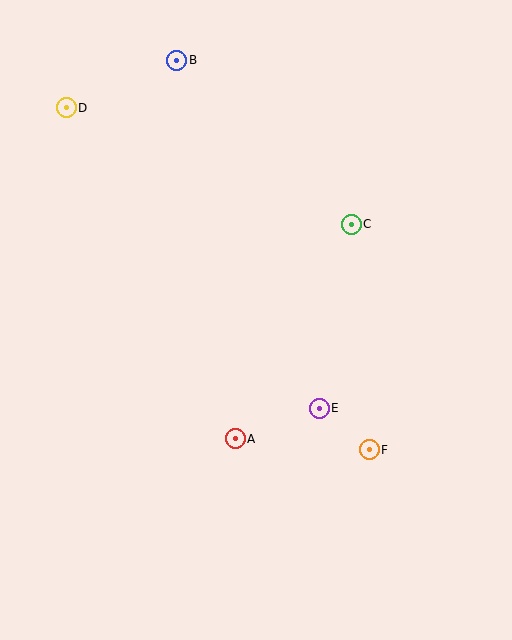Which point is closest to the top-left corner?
Point D is closest to the top-left corner.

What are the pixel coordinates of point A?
Point A is at (235, 439).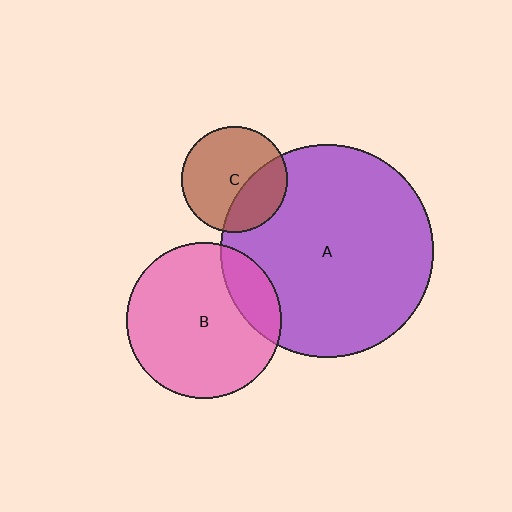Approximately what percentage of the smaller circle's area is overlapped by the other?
Approximately 20%.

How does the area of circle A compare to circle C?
Approximately 4.0 times.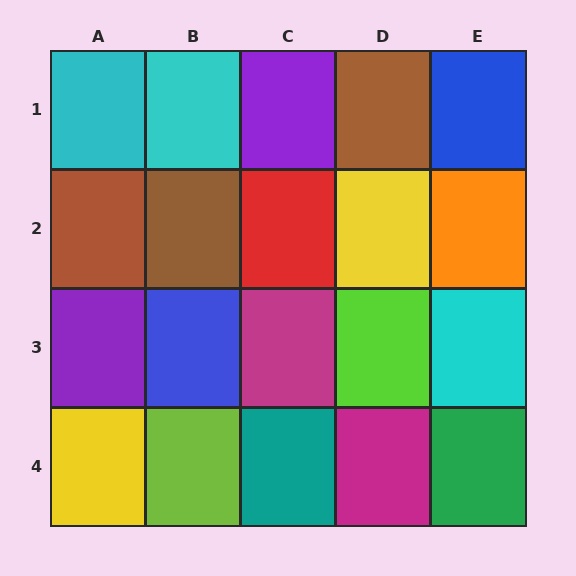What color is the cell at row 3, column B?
Blue.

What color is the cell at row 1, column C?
Purple.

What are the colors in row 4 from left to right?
Yellow, lime, teal, magenta, green.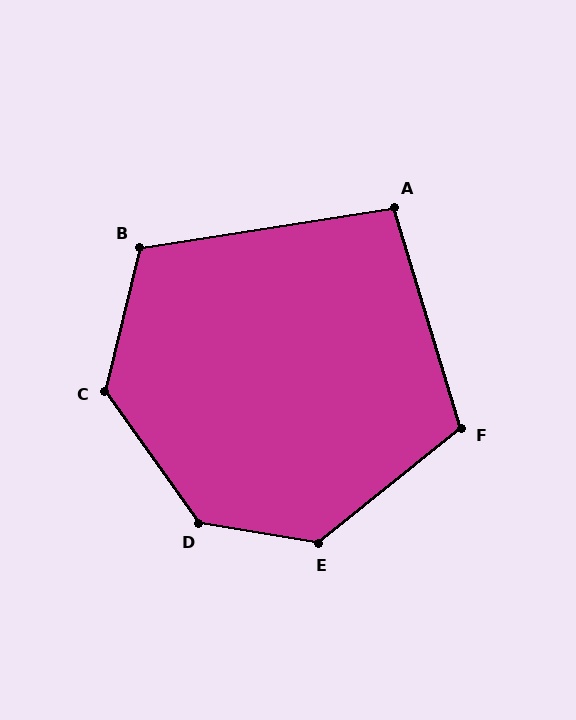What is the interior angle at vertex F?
Approximately 112 degrees (obtuse).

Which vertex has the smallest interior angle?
A, at approximately 98 degrees.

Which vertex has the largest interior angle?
D, at approximately 135 degrees.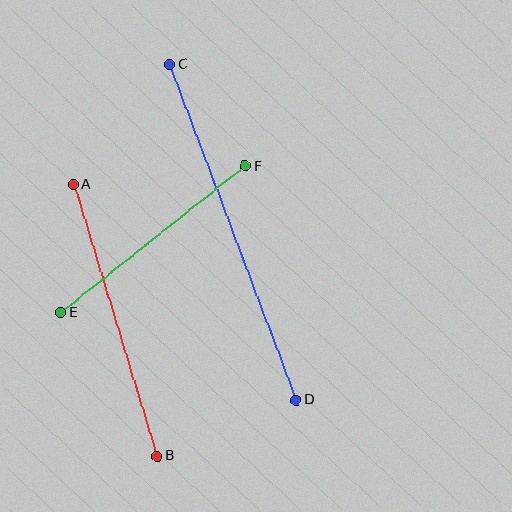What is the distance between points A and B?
The distance is approximately 284 pixels.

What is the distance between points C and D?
The distance is approximately 359 pixels.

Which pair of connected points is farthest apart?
Points C and D are farthest apart.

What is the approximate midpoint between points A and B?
The midpoint is at approximately (115, 320) pixels.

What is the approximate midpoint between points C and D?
The midpoint is at approximately (233, 232) pixels.